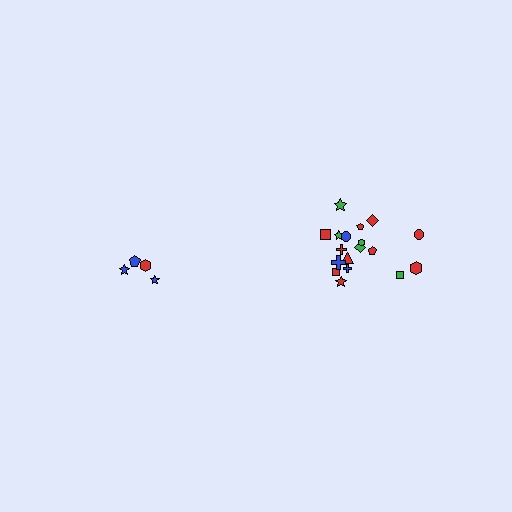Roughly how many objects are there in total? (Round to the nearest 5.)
Roughly 20 objects in total.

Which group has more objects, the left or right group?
The right group.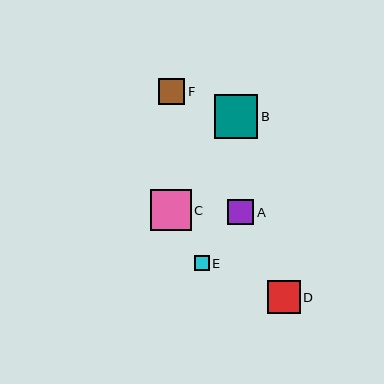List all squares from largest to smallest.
From largest to smallest: B, C, D, F, A, E.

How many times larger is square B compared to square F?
Square B is approximately 1.7 times the size of square F.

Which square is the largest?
Square B is the largest with a size of approximately 44 pixels.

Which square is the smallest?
Square E is the smallest with a size of approximately 15 pixels.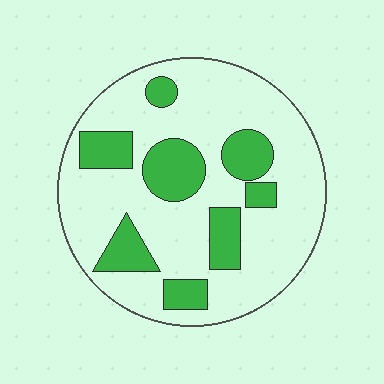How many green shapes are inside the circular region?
8.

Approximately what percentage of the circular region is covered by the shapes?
Approximately 25%.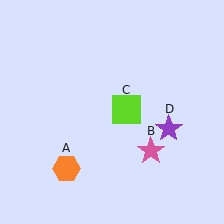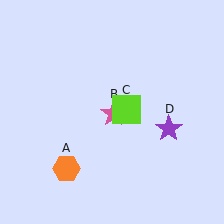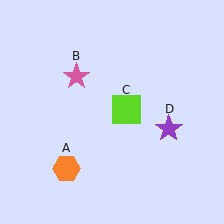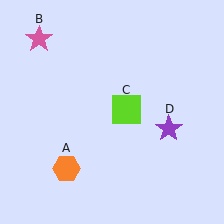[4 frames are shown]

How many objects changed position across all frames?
1 object changed position: pink star (object B).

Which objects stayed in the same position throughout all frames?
Orange hexagon (object A) and lime square (object C) and purple star (object D) remained stationary.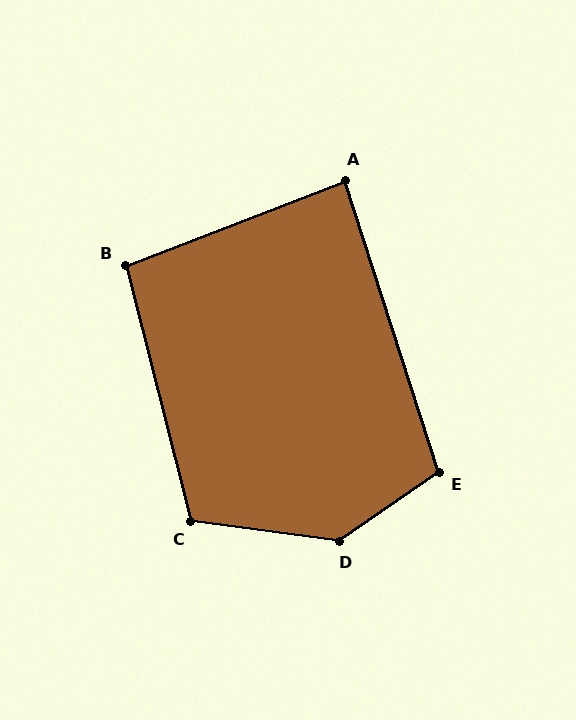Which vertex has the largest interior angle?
D, at approximately 138 degrees.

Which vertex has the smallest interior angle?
A, at approximately 87 degrees.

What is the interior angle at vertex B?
Approximately 97 degrees (obtuse).